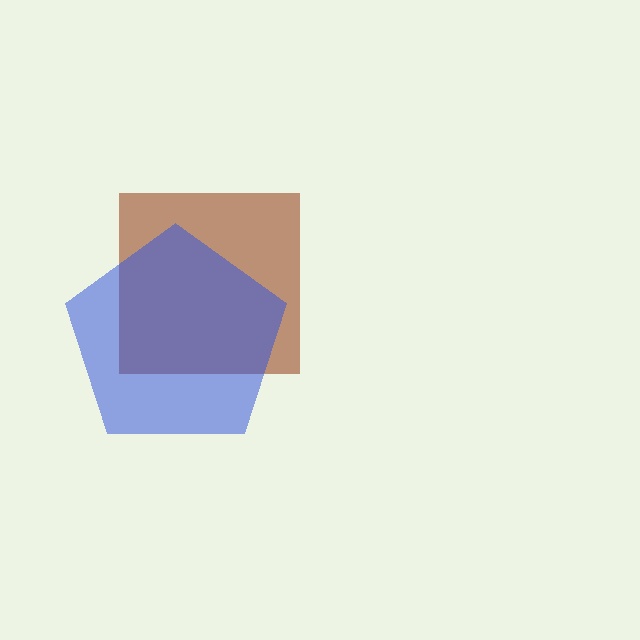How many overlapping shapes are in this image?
There are 2 overlapping shapes in the image.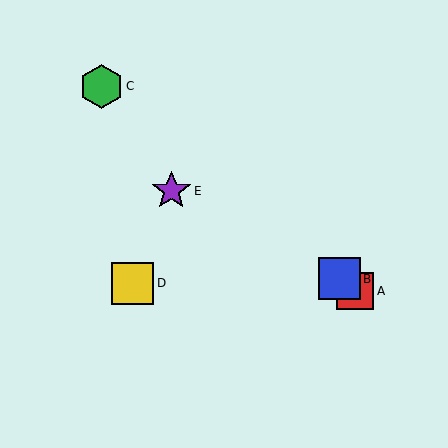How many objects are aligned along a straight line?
3 objects (A, B, C) are aligned along a straight line.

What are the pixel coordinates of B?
Object B is at (339, 279).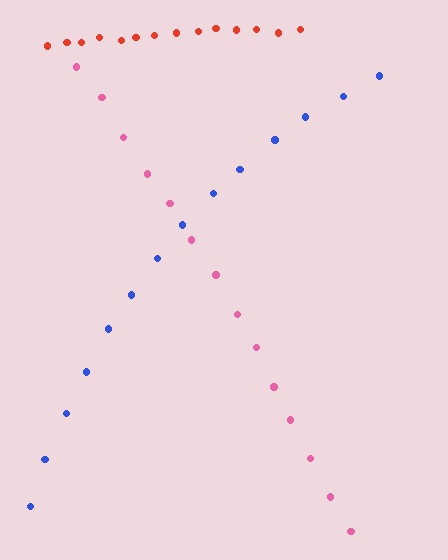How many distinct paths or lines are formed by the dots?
There are 3 distinct paths.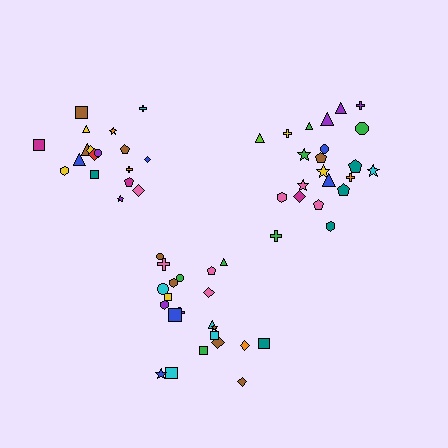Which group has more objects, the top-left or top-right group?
The top-right group.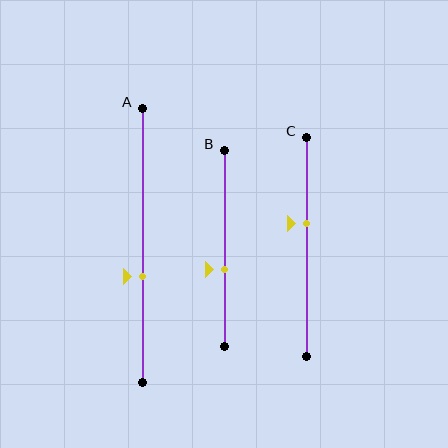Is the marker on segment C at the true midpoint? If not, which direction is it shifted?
No, the marker on segment C is shifted upward by about 11% of the segment length.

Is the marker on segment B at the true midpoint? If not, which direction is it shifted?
No, the marker on segment B is shifted downward by about 11% of the segment length.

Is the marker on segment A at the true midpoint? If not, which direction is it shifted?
No, the marker on segment A is shifted downward by about 11% of the segment length.